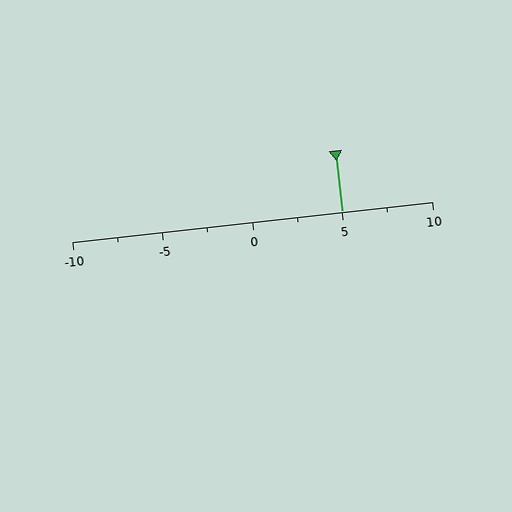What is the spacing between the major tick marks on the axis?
The major ticks are spaced 5 apart.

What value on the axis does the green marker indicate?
The marker indicates approximately 5.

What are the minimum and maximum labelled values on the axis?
The axis runs from -10 to 10.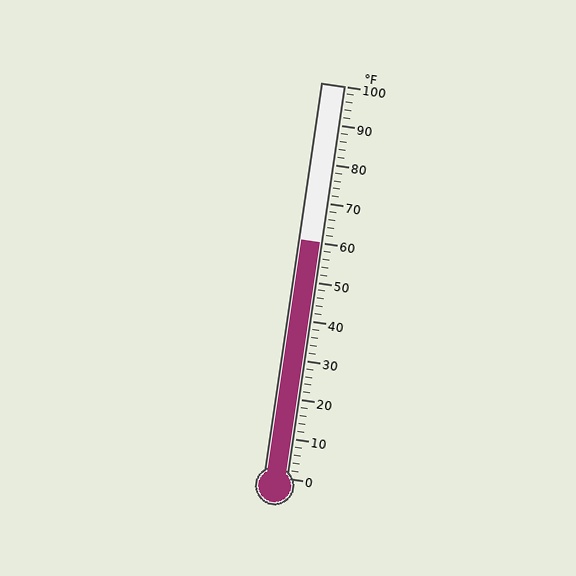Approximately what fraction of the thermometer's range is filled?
The thermometer is filled to approximately 60% of its range.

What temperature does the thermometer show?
The thermometer shows approximately 60°F.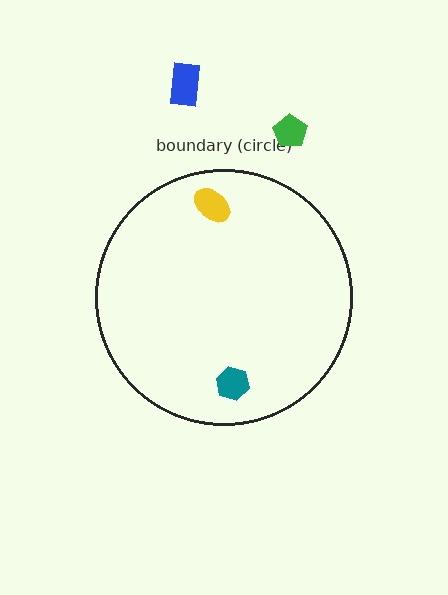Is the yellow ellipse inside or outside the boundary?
Inside.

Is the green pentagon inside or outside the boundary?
Outside.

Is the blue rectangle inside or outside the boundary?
Outside.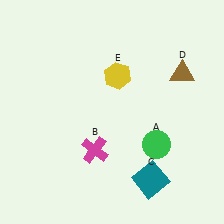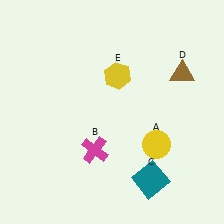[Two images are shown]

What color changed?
The circle (A) changed from green in Image 1 to yellow in Image 2.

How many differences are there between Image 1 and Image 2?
There is 1 difference between the two images.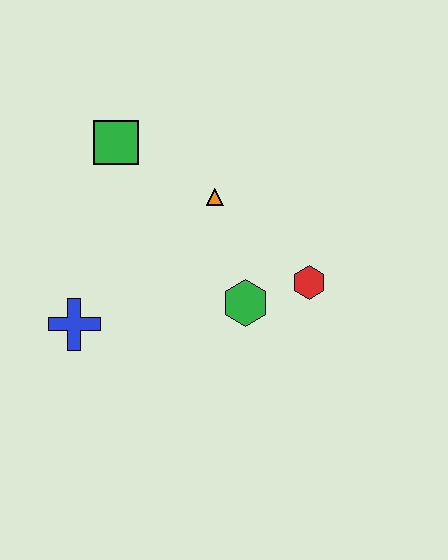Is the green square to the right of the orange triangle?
No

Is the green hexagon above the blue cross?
Yes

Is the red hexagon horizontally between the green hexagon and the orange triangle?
No